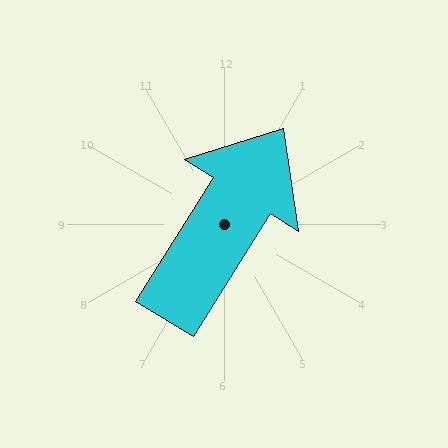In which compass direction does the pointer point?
Northeast.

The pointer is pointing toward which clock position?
Roughly 1 o'clock.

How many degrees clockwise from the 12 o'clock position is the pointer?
Approximately 32 degrees.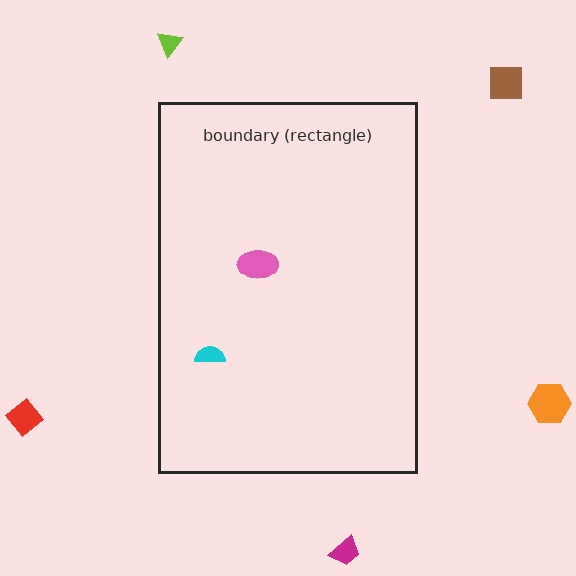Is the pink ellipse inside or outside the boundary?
Inside.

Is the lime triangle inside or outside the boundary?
Outside.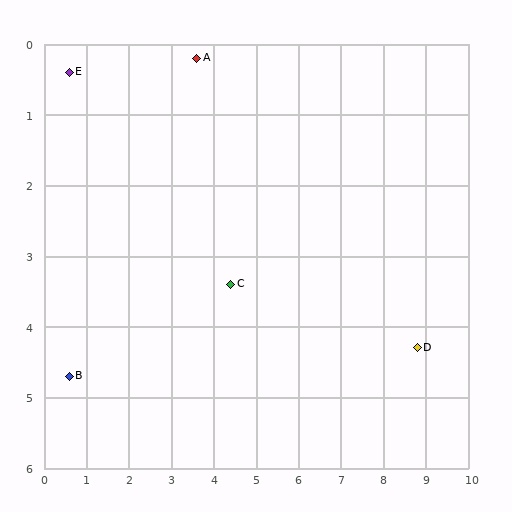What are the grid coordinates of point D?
Point D is at approximately (8.8, 4.3).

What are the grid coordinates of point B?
Point B is at approximately (0.6, 4.7).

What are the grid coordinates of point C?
Point C is at approximately (4.4, 3.4).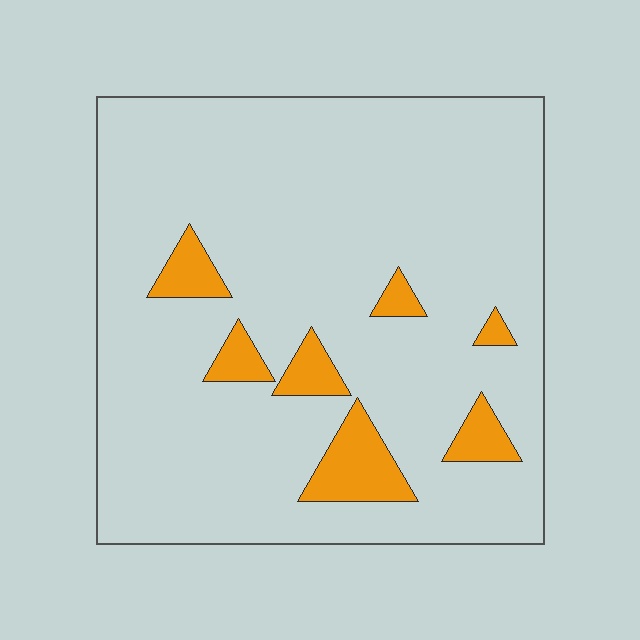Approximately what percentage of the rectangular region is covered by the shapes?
Approximately 10%.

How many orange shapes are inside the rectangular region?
7.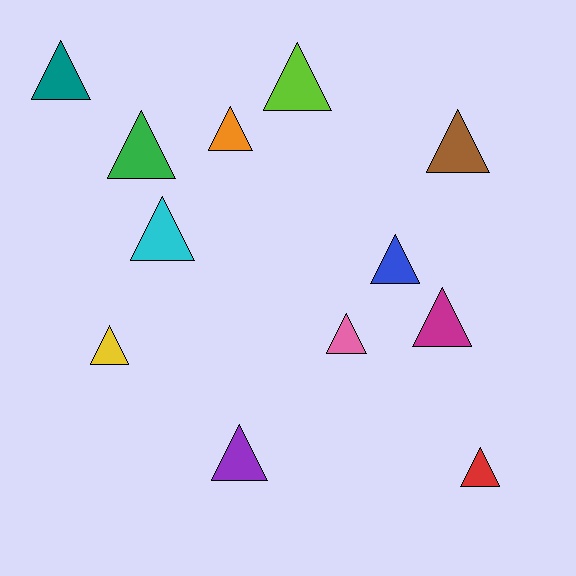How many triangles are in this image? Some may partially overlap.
There are 12 triangles.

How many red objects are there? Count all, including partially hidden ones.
There is 1 red object.